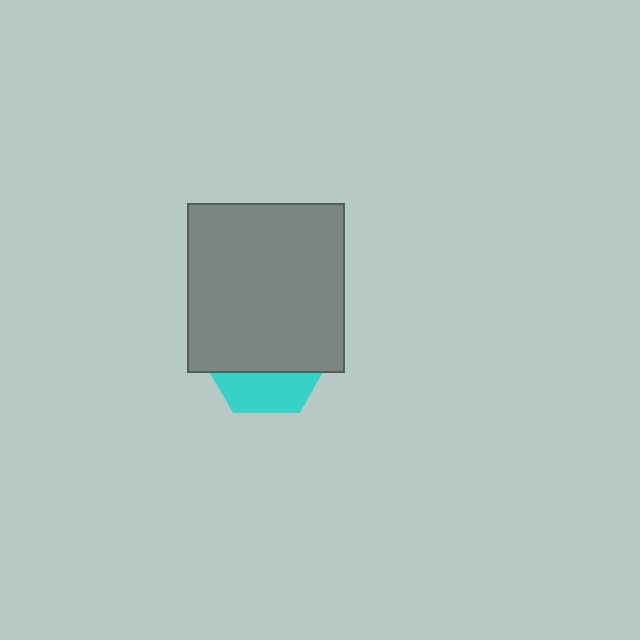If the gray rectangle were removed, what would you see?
You would see the complete cyan hexagon.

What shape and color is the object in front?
The object in front is a gray rectangle.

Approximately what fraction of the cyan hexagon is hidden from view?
Roughly 69% of the cyan hexagon is hidden behind the gray rectangle.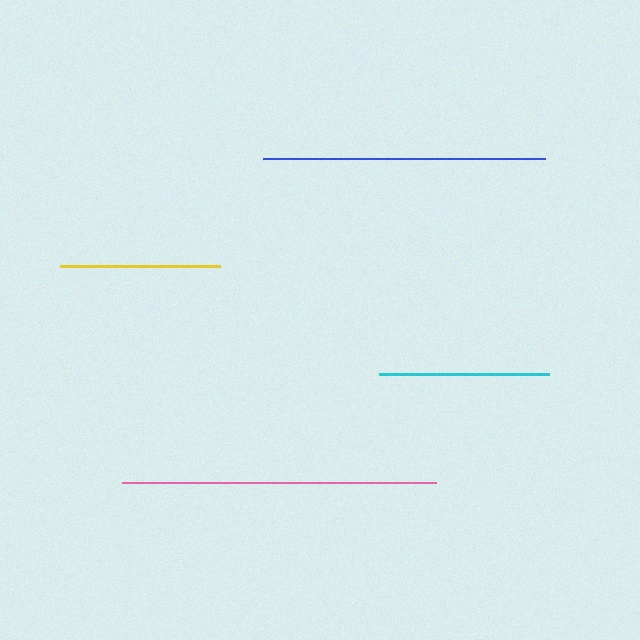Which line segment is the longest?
The pink line is the longest at approximately 314 pixels.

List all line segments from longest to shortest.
From longest to shortest: pink, blue, cyan, yellow.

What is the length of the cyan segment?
The cyan segment is approximately 169 pixels long.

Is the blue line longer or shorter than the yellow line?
The blue line is longer than the yellow line.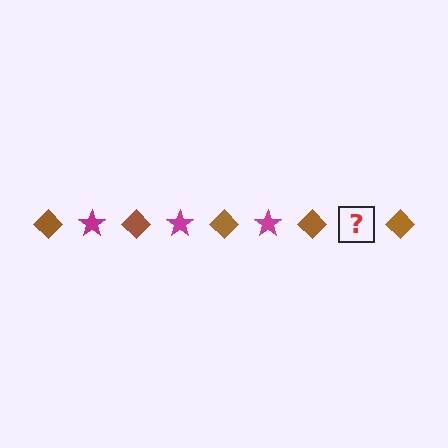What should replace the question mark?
The question mark should be replaced with a magenta star.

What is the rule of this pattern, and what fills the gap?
The rule is that the pattern alternates between brown diamond and magenta star. The gap should be filled with a magenta star.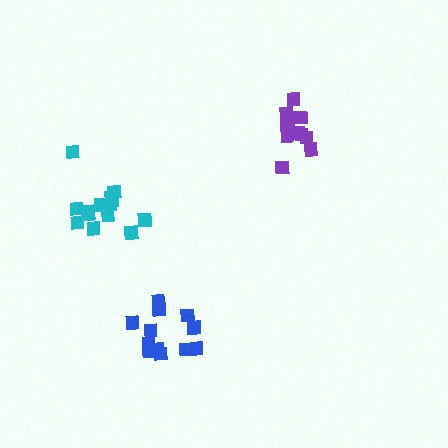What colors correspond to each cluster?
The clusters are colored: purple, blue, cyan.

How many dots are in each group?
Group 1: 12 dots, Group 2: 12 dots, Group 3: 14 dots (38 total).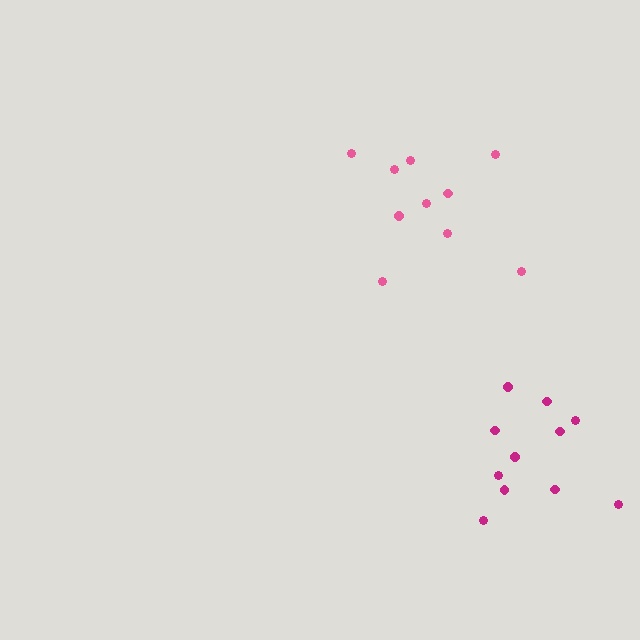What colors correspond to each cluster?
The clusters are colored: pink, magenta.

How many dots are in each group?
Group 1: 10 dots, Group 2: 11 dots (21 total).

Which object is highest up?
The pink cluster is topmost.